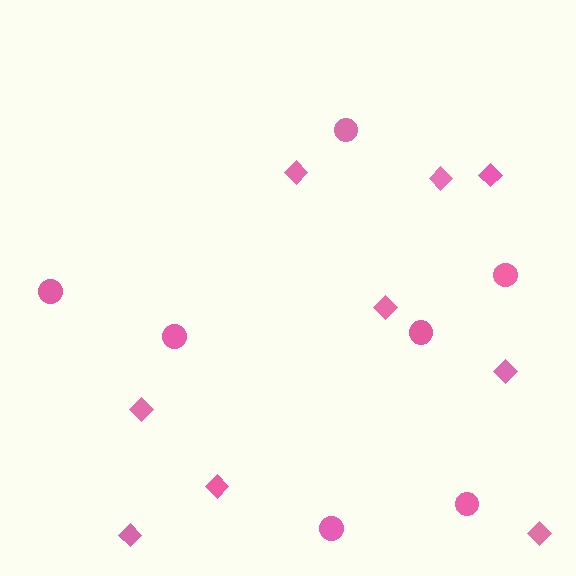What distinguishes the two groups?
There are 2 groups: one group of diamonds (9) and one group of circles (7).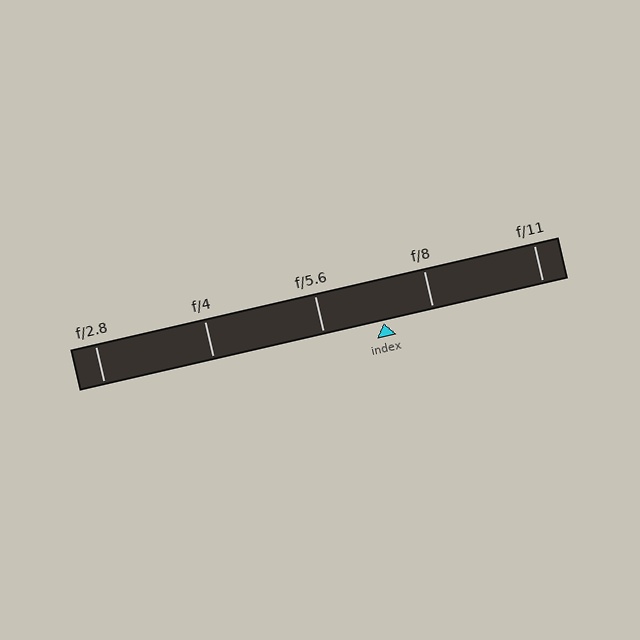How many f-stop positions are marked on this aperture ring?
There are 5 f-stop positions marked.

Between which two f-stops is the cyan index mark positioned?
The index mark is between f/5.6 and f/8.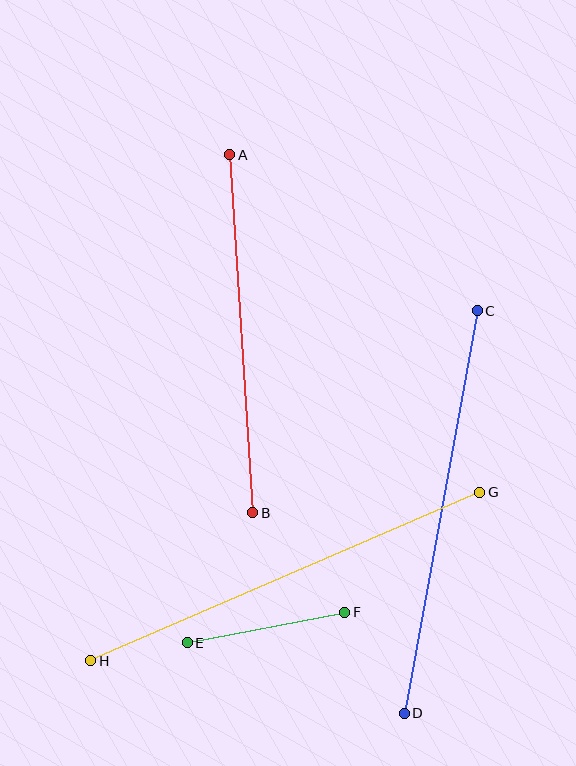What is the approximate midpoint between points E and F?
The midpoint is at approximately (266, 628) pixels.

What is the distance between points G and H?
The distance is approximately 424 pixels.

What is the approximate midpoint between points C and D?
The midpoint is at approximately (441, 512) pixels.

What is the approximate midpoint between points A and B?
The midpoint is at approximately (241, 334) pixels.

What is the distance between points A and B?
The distance is approximately 359 pixels.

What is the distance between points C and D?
The distance is approximately 409 pixels.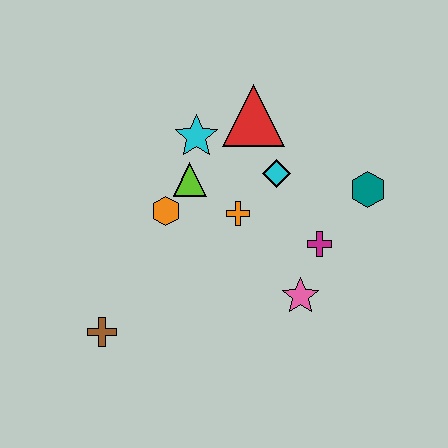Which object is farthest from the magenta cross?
The brown cross is farthest from the magenta cross.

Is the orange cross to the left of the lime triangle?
No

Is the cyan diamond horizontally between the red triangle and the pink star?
Yes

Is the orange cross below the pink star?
No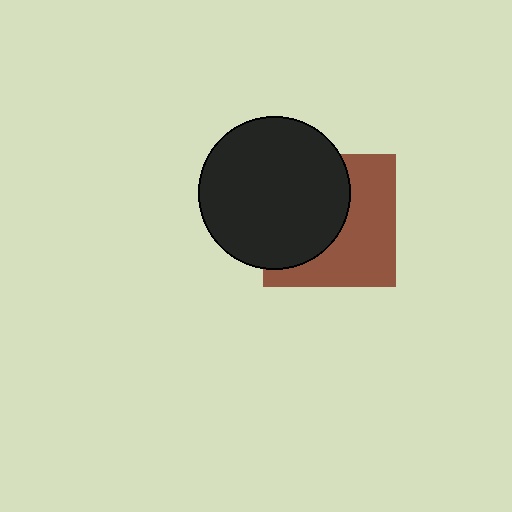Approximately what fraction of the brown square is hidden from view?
Roughly 50% of the brown square is hidden behind the black circle.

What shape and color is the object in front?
The object in front is a black circle.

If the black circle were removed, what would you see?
You would see the complete brown square.